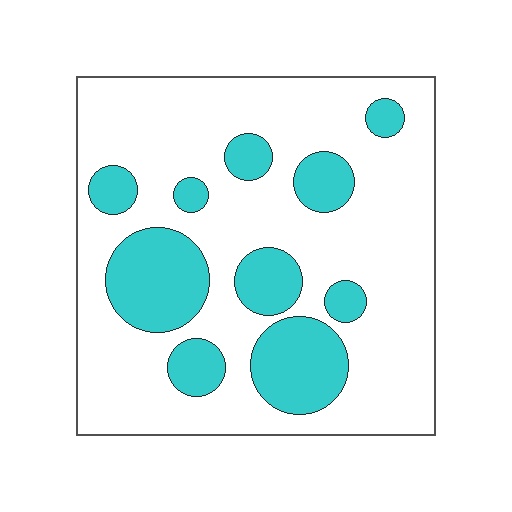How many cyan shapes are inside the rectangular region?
10.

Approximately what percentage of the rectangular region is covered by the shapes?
Approximately 25%.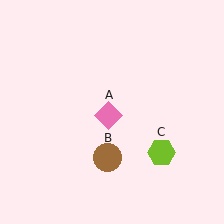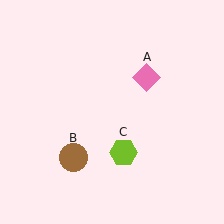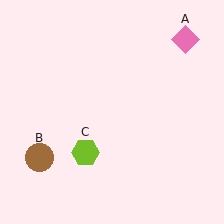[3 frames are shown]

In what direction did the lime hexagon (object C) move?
The lime hexagon (object C) moved left.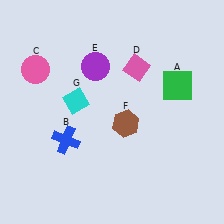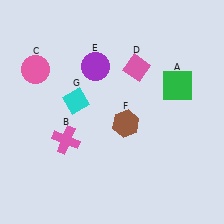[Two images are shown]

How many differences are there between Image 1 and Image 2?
There is 1 difference between the two images.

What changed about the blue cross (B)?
In Image 1, B is blue. In Image 2, it changed to pink.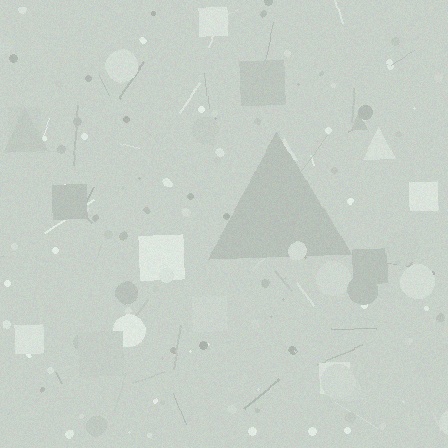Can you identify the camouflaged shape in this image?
The camouflaged shape is a triangle.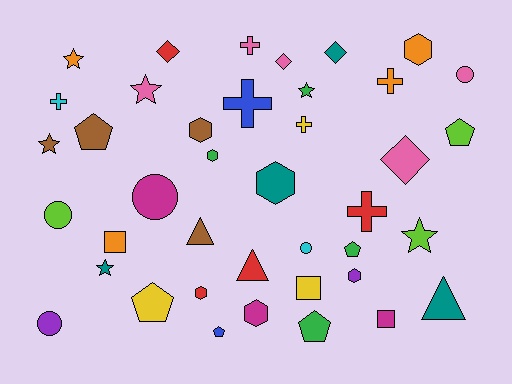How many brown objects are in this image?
There are 4 brown objects.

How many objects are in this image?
There are 40 objects.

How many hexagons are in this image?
There are 7 hexagons.